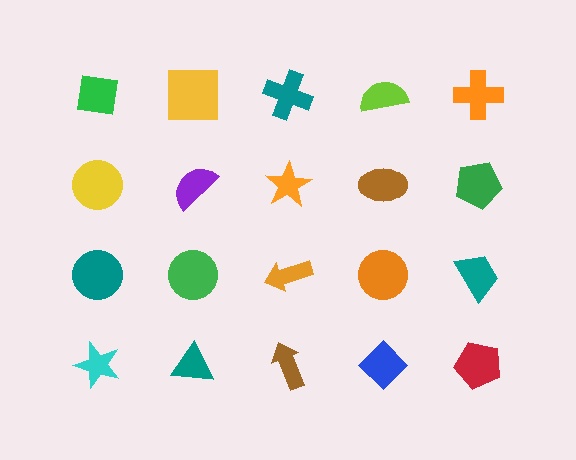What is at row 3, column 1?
A teal circle.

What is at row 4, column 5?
A red pentagon.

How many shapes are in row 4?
5 shapes.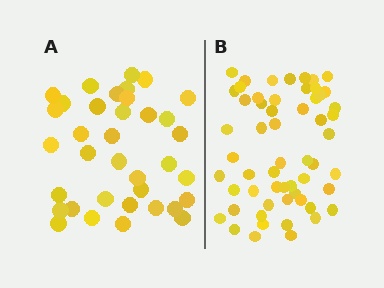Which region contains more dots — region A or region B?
Region B (the right region) has more dots.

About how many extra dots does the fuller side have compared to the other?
Region B has approximately 20 more dots than region A.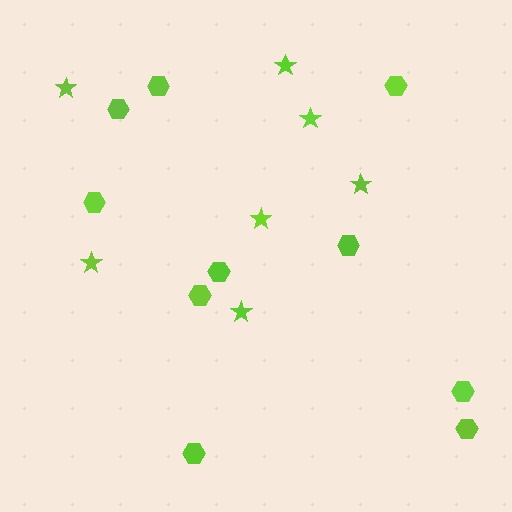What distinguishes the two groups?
There are 2 groups: one group of stars (7) and one group of hexagons (10).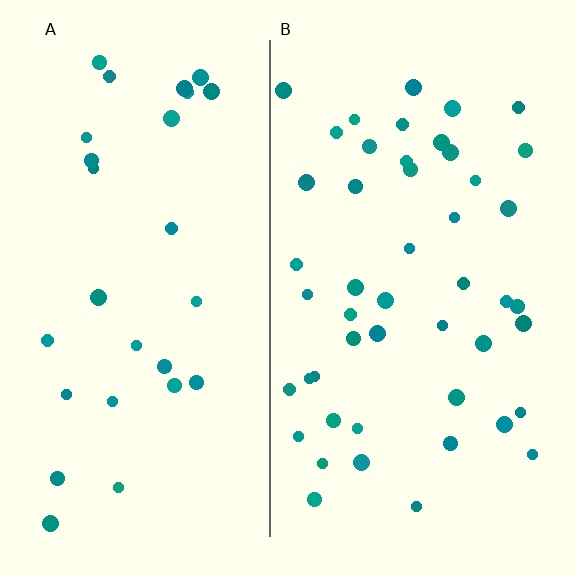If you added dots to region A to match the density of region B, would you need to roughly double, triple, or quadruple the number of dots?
Approximately double.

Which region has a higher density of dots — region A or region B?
B (the right).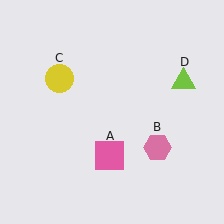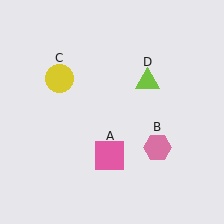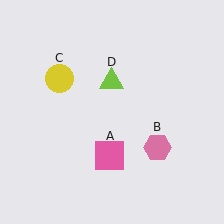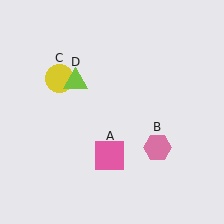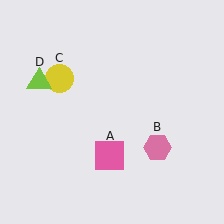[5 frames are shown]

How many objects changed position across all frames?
1 object changed position: lime triangle (object D).